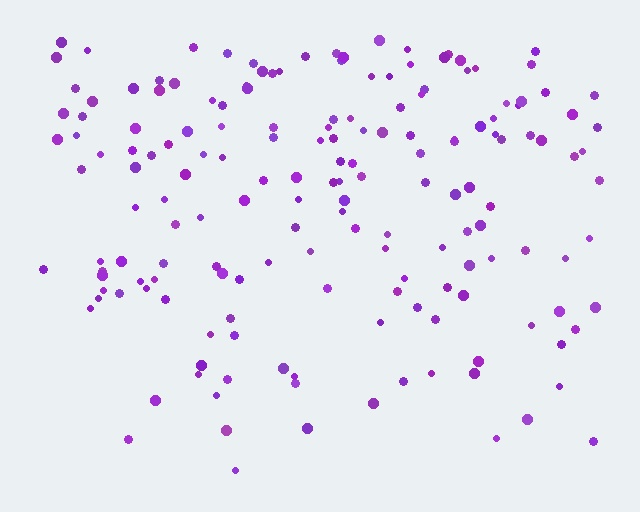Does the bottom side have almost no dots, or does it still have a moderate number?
Still a moderate number, just noticeably fewer than the top.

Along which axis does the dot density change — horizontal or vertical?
Vertical.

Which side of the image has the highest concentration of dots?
The top.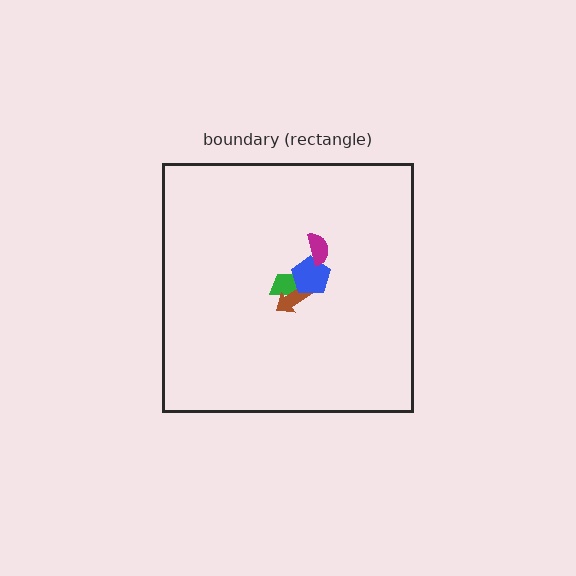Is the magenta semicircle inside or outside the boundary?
Inside.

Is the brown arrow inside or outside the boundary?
Inside.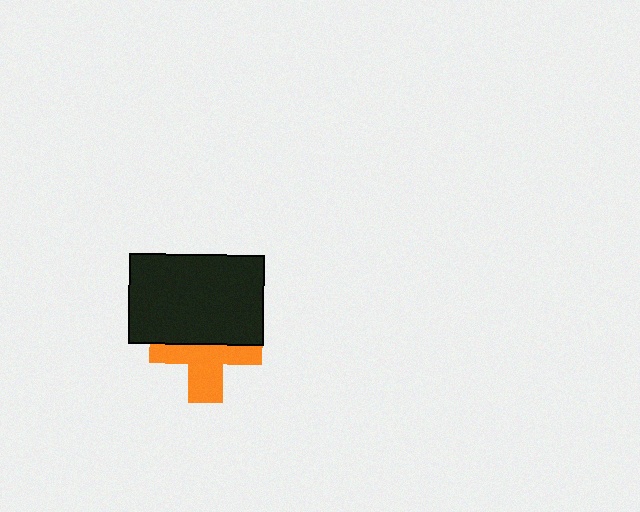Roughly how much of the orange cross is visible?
About half of it is visible (roughly 52%).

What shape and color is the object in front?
The object in front is a black rectangle.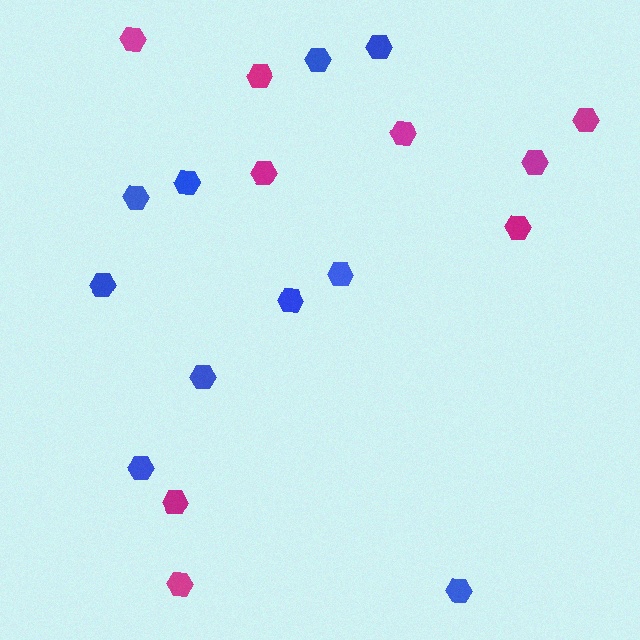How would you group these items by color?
There are 2 groups: one group of blue hexagons (10) and one group of magenta hexagons (9).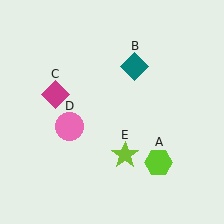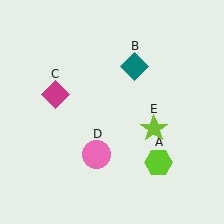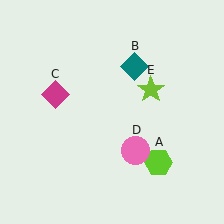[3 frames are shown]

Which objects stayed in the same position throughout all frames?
Lime hexagon (object A) and teal diamond (object B) and magenta diamond (object C) remained stationary.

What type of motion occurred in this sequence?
The pink circle (object D), lime star (object E) rotated counterclockwise around the center of the scene.